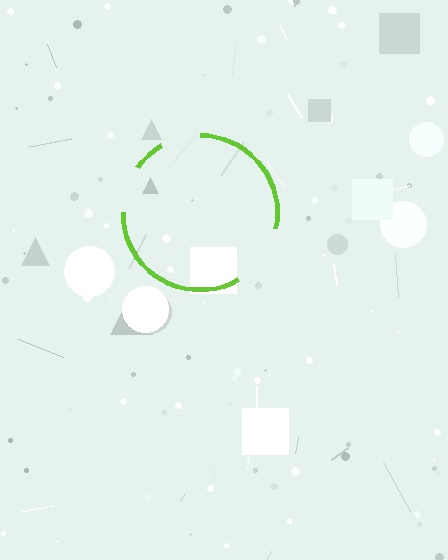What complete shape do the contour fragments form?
The contour fragments form a circle.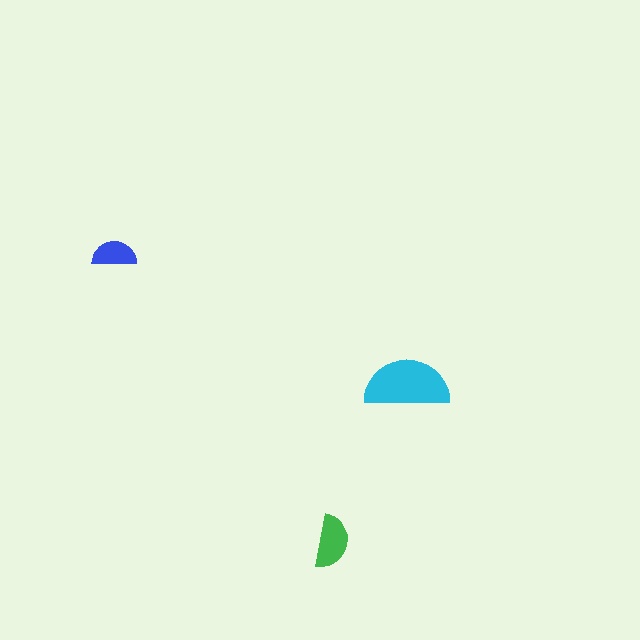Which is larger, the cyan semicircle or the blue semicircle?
The cyan one.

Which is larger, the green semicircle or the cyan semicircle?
The cyan one.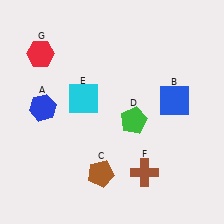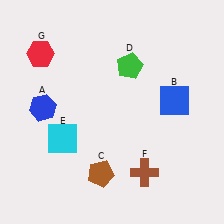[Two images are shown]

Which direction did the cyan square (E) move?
The cyan square (E) moved down.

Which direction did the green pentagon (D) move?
The green pentagon (D) moved up.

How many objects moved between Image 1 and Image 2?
2 objects moved between the two images.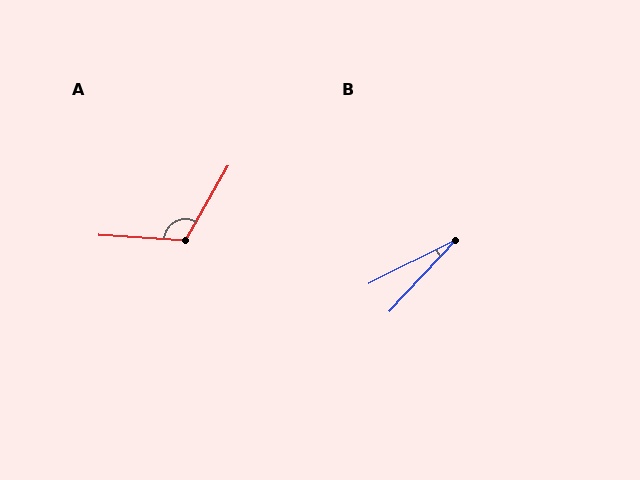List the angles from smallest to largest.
B (20°), A (116°).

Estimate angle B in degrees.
Approximately 20 degrees.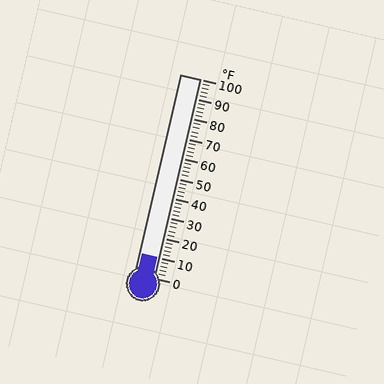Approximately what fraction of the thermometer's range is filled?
The thermometer is filled to approximately 10% of its range.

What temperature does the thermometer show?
The thermometer shows approximately 10°F.